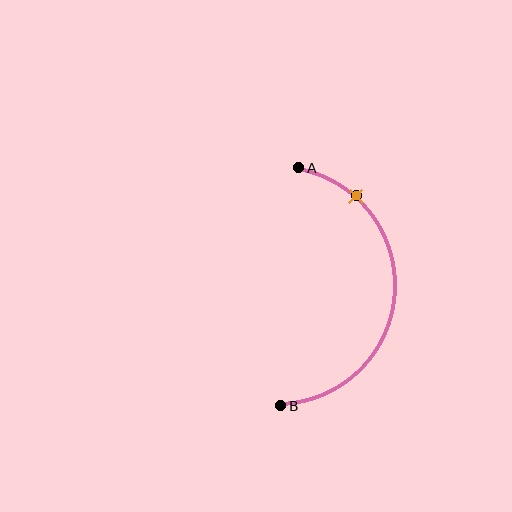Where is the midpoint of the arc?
The arc midpoint is the point on the curve farthest from the straight line joining A and B. It sits to the right of that line.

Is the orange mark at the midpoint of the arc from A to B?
No. The orange mark lies on the arc but is closer to endpoint A. The arc midpoint would be at the point on the curve equidistant along the arc from both A and B.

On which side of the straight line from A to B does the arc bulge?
The arc bulges to the right of the straight line connecting A and B.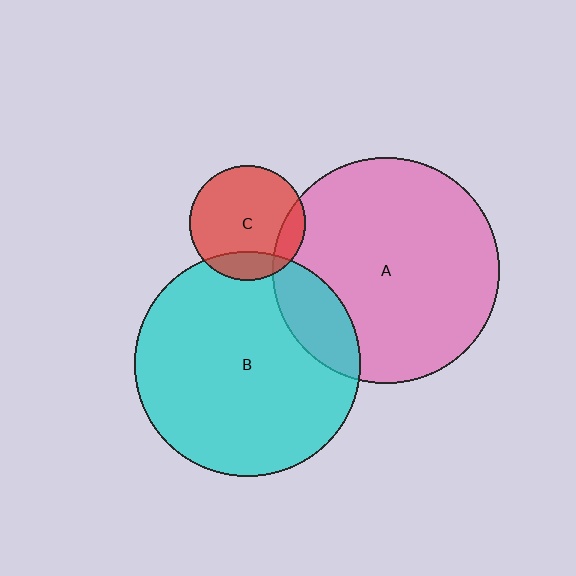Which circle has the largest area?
Circle A (pink).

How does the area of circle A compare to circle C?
Approximately 3.9 times.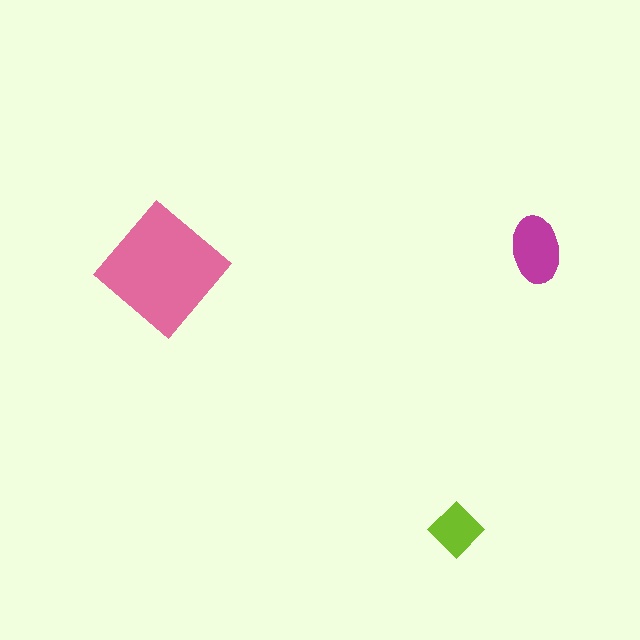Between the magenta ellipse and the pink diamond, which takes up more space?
The pink diamond.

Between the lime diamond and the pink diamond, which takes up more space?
The pink diamond.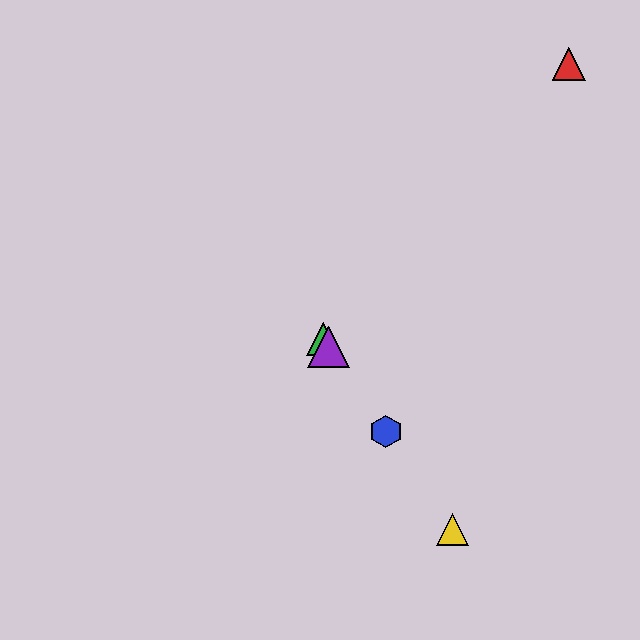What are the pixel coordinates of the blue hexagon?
The blue hexagon is at (386, 431).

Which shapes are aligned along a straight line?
The blue hexagon, the green triangle, the yellow triangle, the purple triangle are aligned along a straight line.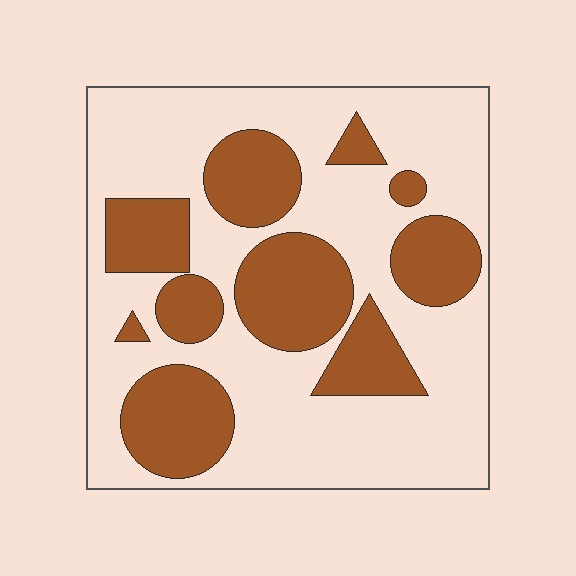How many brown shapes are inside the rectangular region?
10.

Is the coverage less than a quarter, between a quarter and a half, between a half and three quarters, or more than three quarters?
Between a quarter and a half.